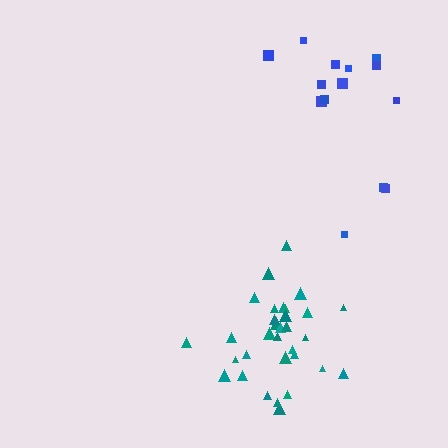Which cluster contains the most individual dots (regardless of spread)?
Teal (32).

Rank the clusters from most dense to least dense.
teal, blue.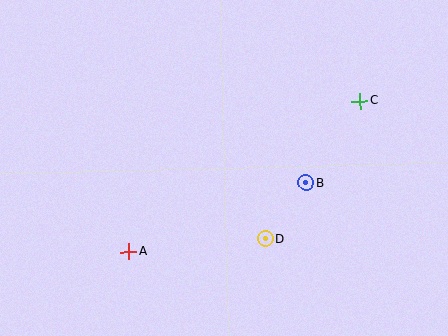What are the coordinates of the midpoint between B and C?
The midpoint between B and C is at (333, 142).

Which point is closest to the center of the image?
Point D at (265, 239) is closest to the center.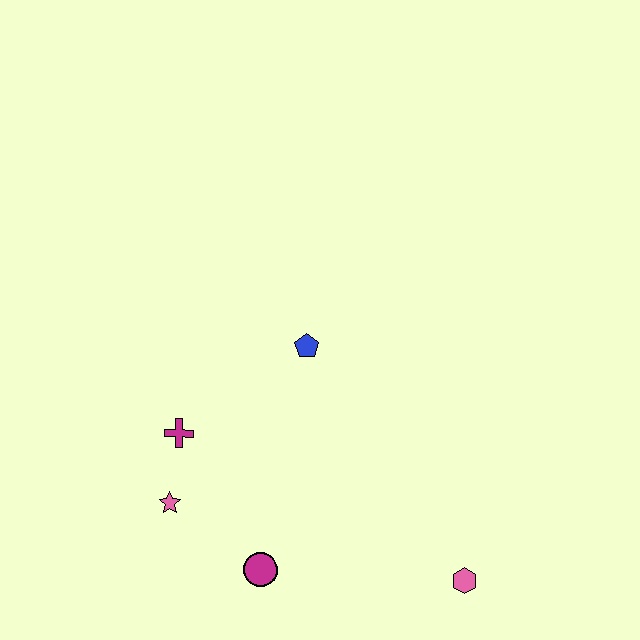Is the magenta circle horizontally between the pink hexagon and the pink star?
Yes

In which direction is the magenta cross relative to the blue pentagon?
The magenta cross is to the left of the blue pentagon.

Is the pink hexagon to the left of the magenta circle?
No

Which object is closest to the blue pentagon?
The magenta cross is closest to the blue pentagon.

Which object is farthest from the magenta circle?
The blue pentagon is farthest from the magenta circle.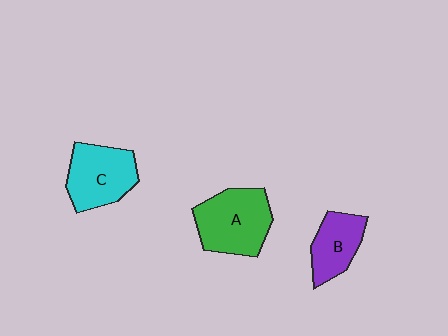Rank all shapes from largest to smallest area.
From largest to smallest: A (green), C (cyan), B (purple).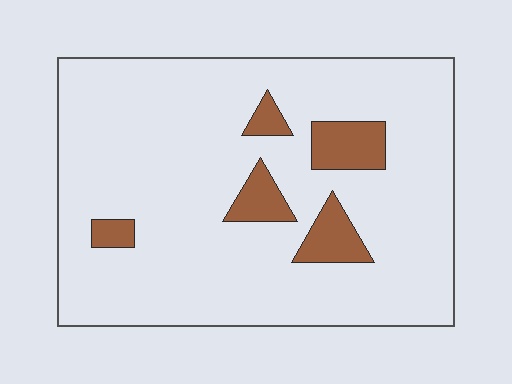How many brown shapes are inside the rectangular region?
5.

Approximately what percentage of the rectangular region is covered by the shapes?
Approximately 10%.